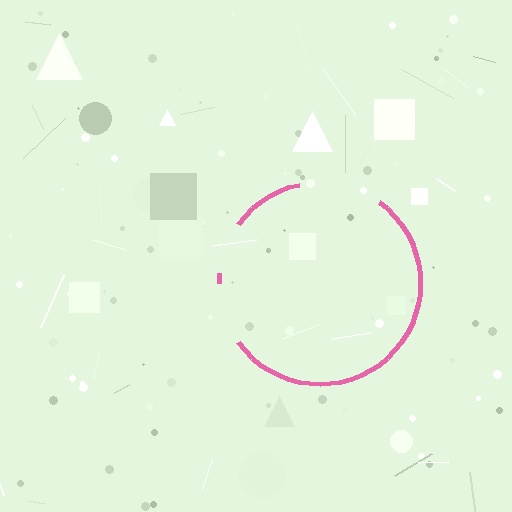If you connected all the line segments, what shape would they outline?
They would outline a circle.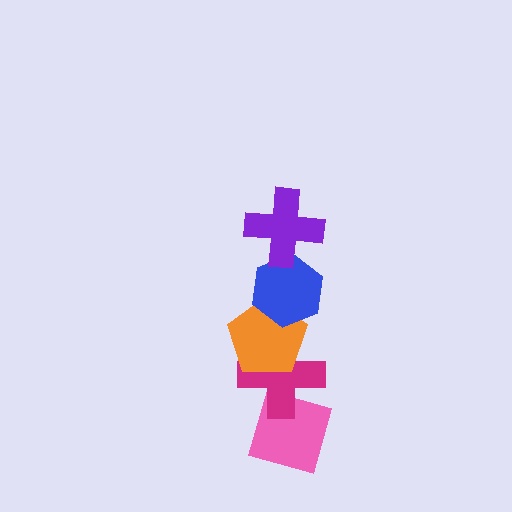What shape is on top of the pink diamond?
The magenta cross is on top of the pink diamond.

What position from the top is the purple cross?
The purple cross is 1st from the top.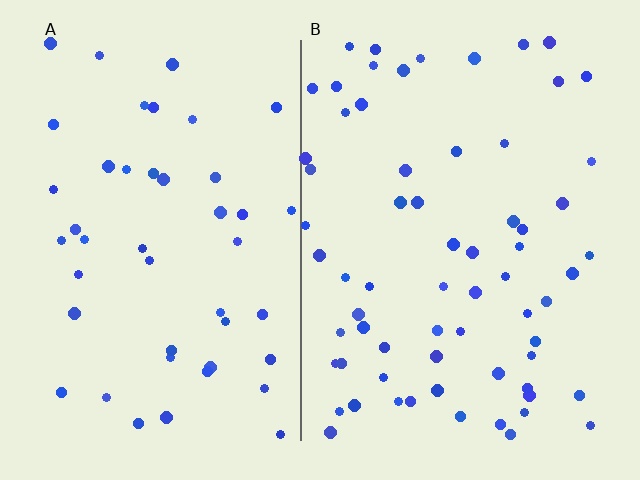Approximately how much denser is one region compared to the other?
Approximately 1.5× — region B over region A.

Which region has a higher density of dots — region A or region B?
B (the right).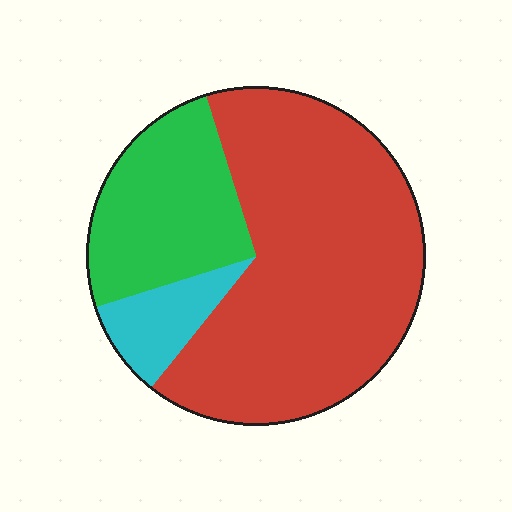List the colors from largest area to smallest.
From largest to smallest: red, green, cyan.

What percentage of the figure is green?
Green covers around 25% of the figure.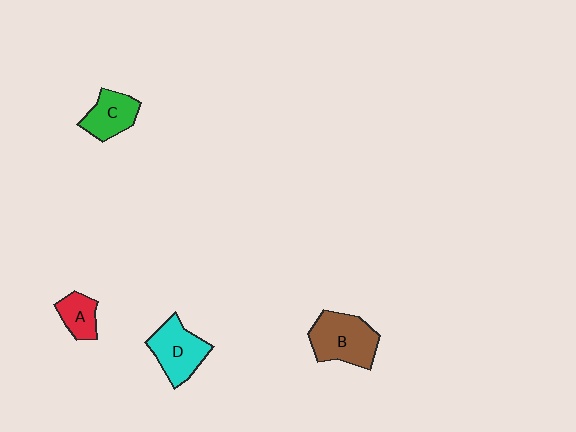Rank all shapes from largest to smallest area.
From largest to smallest: B (brown), D (cyan), C (green), A (red).